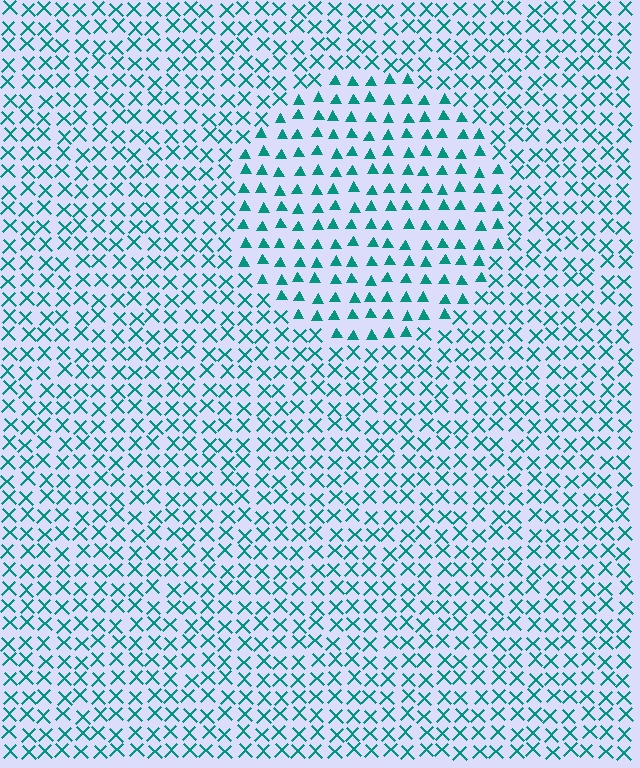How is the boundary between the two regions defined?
The boundary is defined by a change in element shape: triangles inside vs. X marks outside. All elements share the same color and spacing.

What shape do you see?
I see a circle.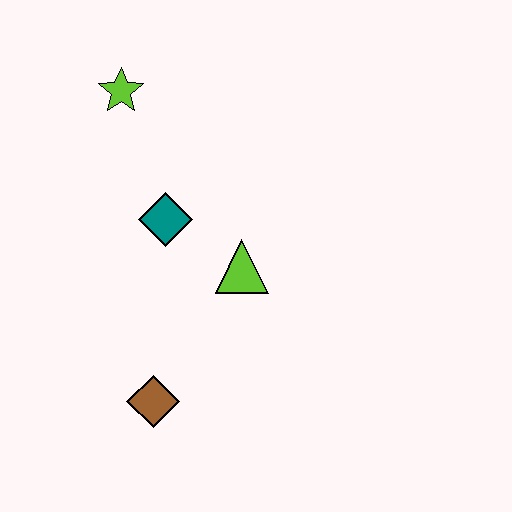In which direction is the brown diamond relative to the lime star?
The brown diamond is below the lime star.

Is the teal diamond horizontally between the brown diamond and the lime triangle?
Yes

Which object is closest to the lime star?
The teal diamond is closest to the lime star.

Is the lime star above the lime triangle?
Yes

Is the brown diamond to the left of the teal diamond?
Yes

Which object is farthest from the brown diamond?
The lime star is farthest from the brown diamond.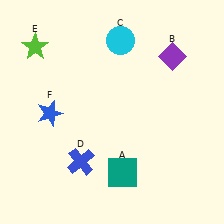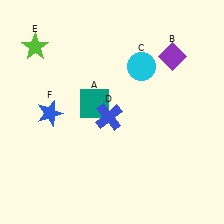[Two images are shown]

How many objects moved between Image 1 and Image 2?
3 objects moved between the two images.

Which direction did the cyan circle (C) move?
The cyan circle (C) moved down.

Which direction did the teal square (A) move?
The teal square (A) moved up.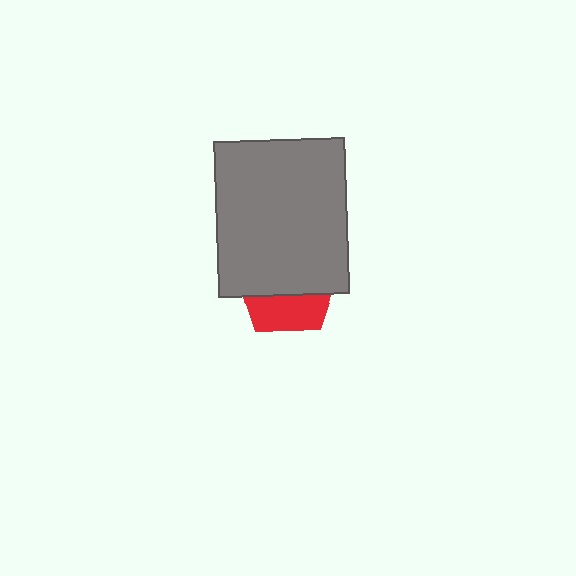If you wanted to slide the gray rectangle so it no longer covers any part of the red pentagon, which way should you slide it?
Slide it up — that is the most direct way to separate the two shapes.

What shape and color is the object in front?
The object in front is a gray rectangle.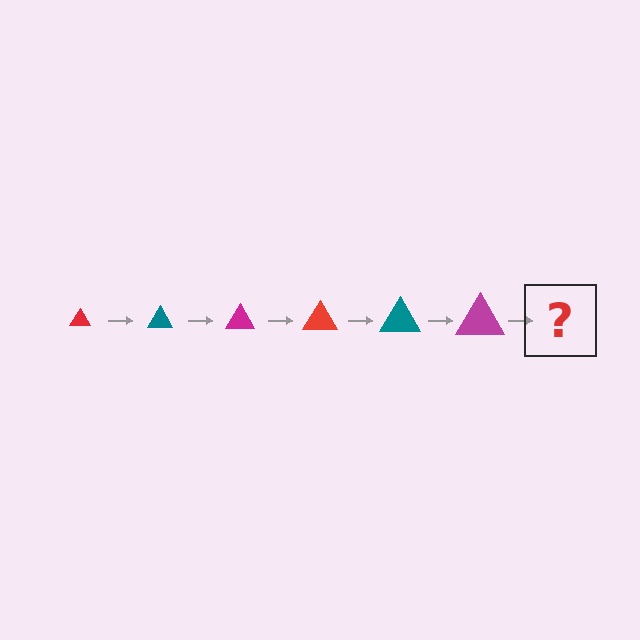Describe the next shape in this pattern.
It should be a red triangle, larger than the previous one.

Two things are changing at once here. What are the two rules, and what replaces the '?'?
The two rules are that the triangle grows larger each step and the color cycles through red, teal, and magenta. The '?' should be a red triangle, larger than the previous one.